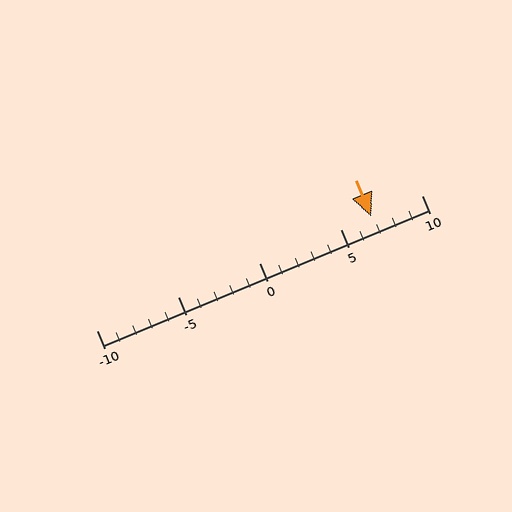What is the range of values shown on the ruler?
The ruler shows values from -10 to 10.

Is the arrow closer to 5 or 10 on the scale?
The arrow is closer to 5.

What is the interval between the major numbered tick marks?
The major tick marks are spaced 5 units apart.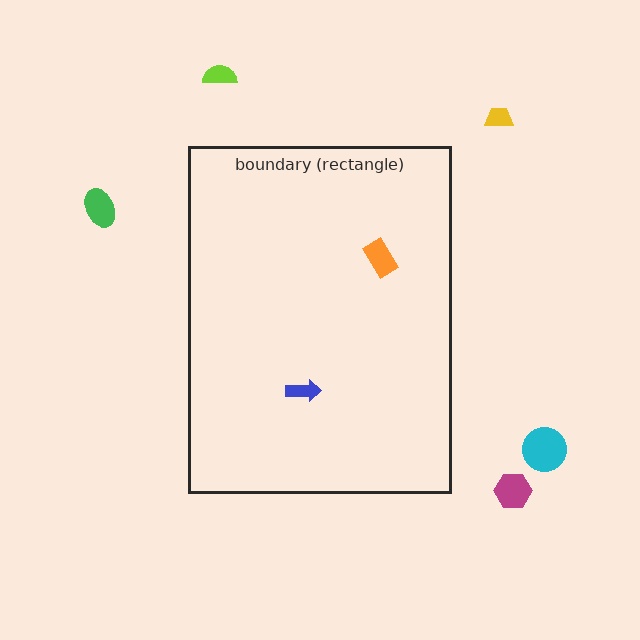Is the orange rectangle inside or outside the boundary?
Inside.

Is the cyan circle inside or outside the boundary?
Outside.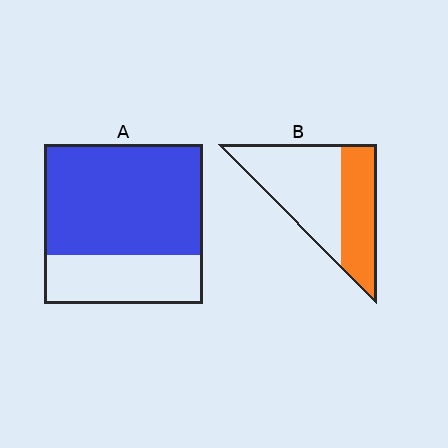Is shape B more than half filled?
No.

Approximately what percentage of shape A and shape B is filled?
A is approximately 70% and B is approximately 40%.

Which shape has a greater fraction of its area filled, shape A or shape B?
Shape A.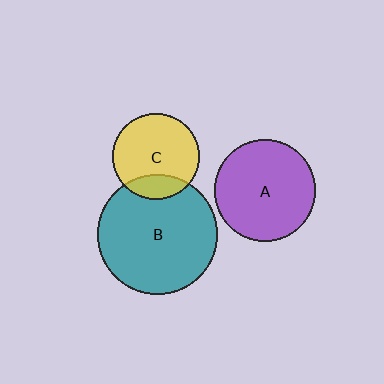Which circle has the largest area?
Circle B (teal).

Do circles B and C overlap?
Yes.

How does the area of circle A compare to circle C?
Approximately 1.4 times.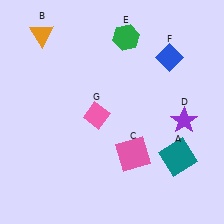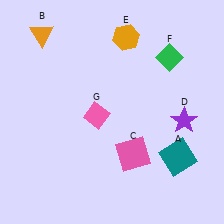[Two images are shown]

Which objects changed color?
E changed from green to orange. F changed from blue to green.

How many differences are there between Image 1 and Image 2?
There are 2 differences between the two images.